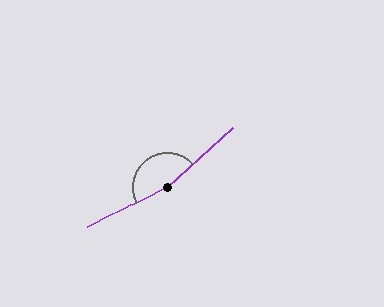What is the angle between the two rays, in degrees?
Approximately 165 degrees.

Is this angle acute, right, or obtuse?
It is obtuse.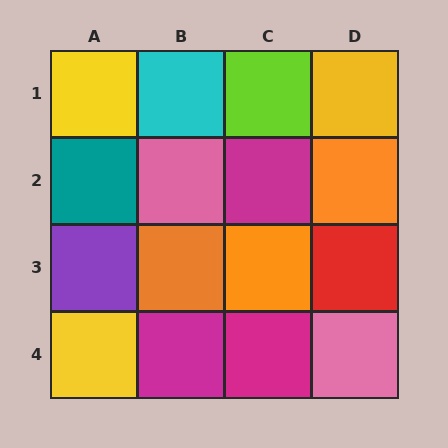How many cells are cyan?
1 cell is cyan.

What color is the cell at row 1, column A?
Yellow.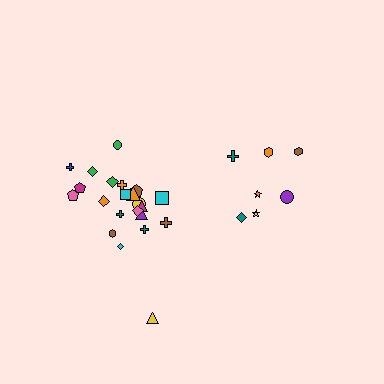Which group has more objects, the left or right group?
The left group.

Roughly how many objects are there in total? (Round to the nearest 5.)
Roughly 30 objects in total.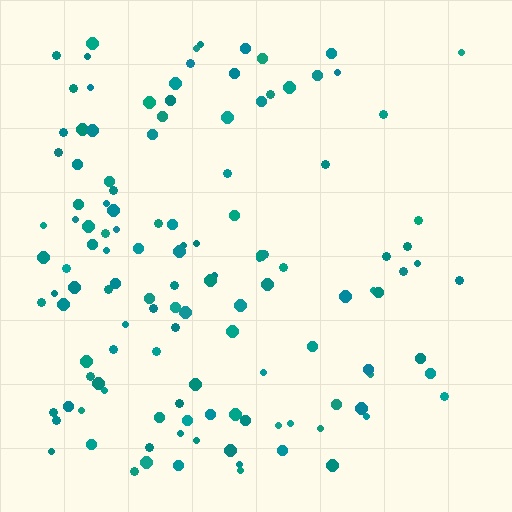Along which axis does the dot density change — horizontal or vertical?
Horizontal.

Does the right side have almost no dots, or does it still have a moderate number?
Still a moderate number, just noticeably fewer than the left.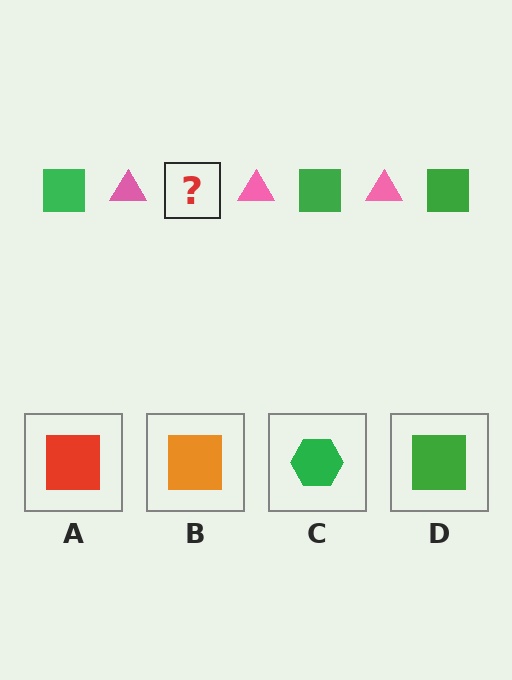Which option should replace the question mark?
Option D.